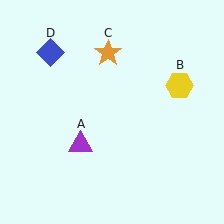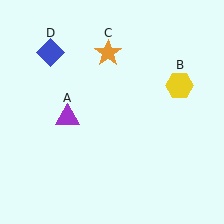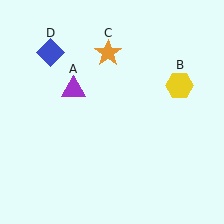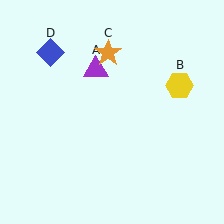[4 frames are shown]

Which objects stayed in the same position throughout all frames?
Yellow hexagon (object B) and orange star (object C) and blue diamond (object D) remained stationary.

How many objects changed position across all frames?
1 object changed position: purple triangle (object A).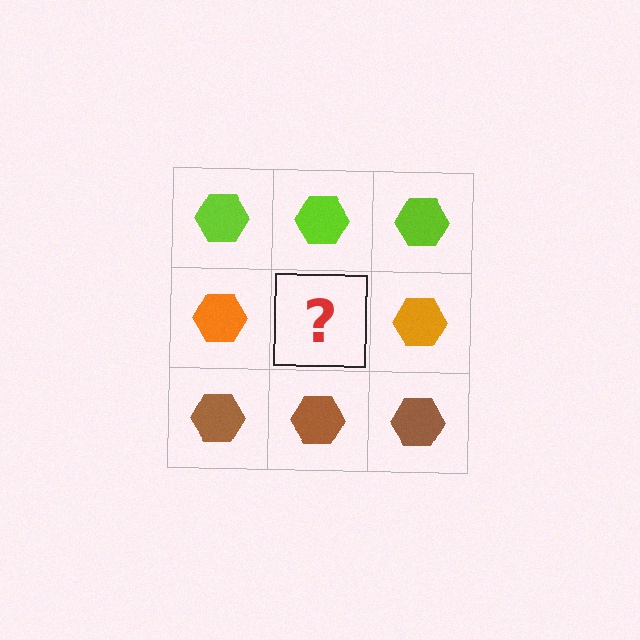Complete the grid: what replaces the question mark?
The question mark should be replaced with an orange hexagon.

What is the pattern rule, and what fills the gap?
The rule is that each row has a consistent color. The gap should be filled with an orange hexagon.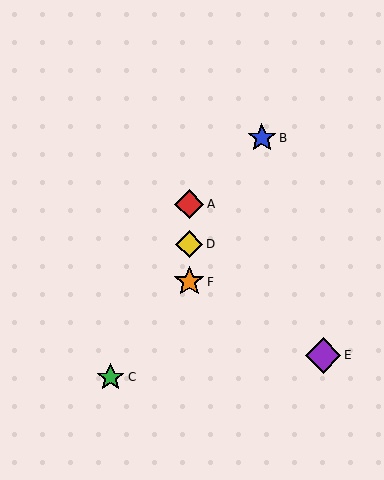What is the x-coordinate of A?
Object A is at x≈189.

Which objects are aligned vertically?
Objects A, D, F are aligned vertically.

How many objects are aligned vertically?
3 objects (A, D, F) are aligned vertically.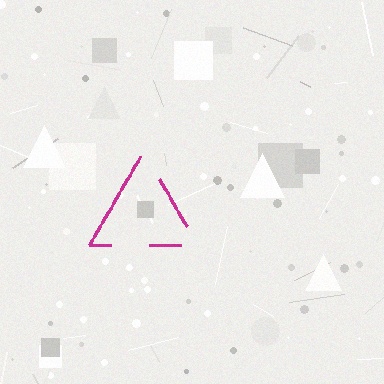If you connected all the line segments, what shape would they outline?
They would outline a triangle.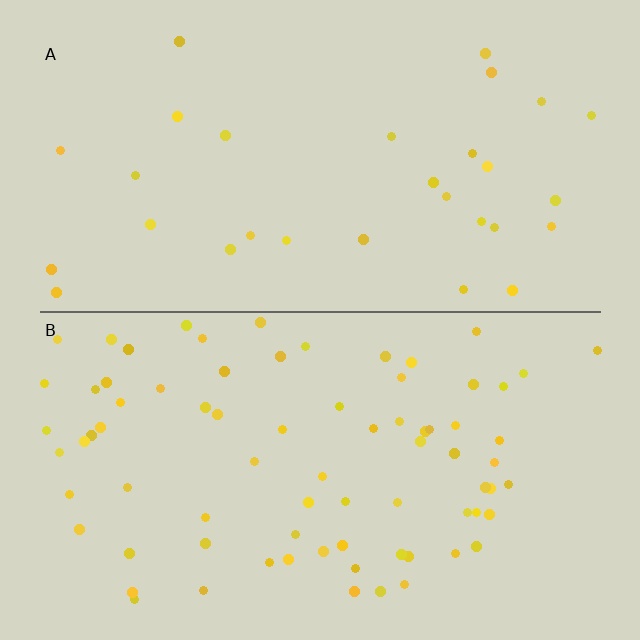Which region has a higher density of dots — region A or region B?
B (the bottom).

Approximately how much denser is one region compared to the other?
Approximately 2.5× — region B over region A.